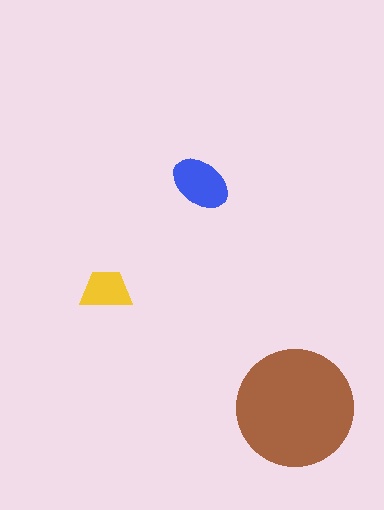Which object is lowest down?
The brown circle is bottommost.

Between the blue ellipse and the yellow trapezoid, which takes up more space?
The blue ellipse.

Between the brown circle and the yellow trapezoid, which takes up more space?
The brown circle.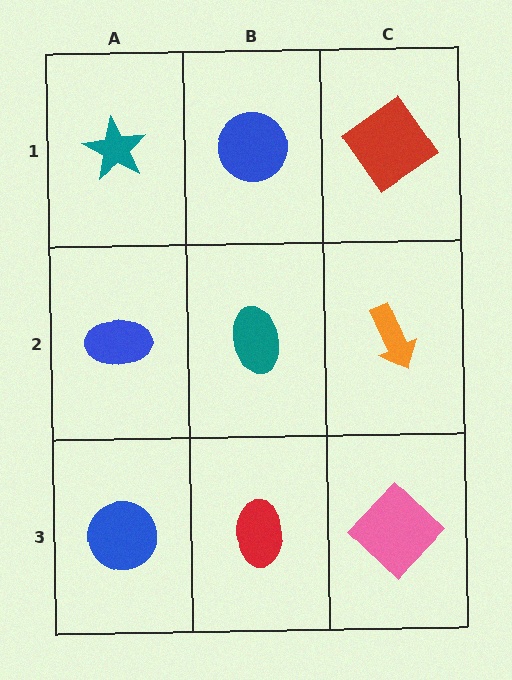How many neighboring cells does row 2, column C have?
3.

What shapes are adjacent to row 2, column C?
A red diamond (row 1, column C), a pink diamond (row 3, column C), a teal ellipse (row 2, column B).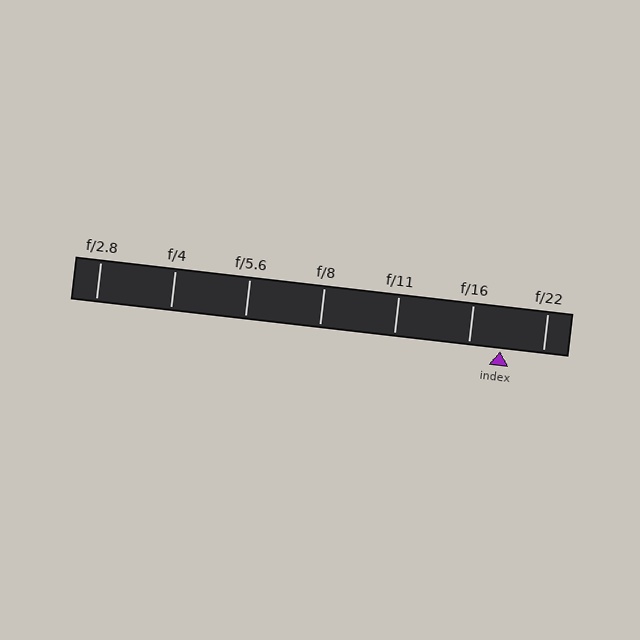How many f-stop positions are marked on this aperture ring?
There are 7 f-stop positions marked.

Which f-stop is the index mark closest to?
The index mark is closest to f/16.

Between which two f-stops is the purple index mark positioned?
The index mark is between f/16 and f/22.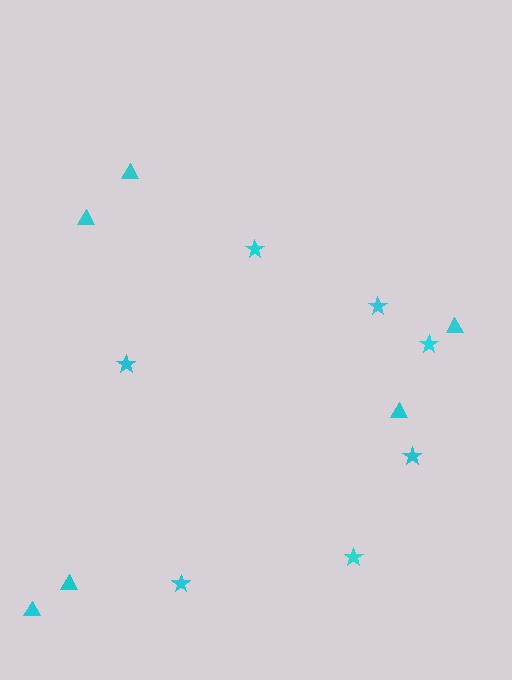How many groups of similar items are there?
There are 2 groups: one group of triangles (6) and one group of stars (7).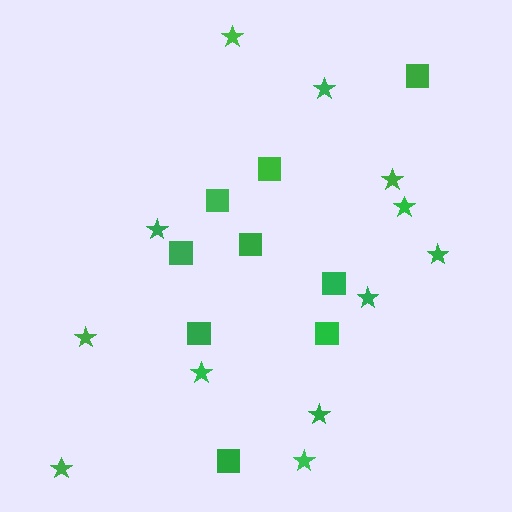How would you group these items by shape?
There are 2 groups: one group of stars (12) and one group of squares (9).